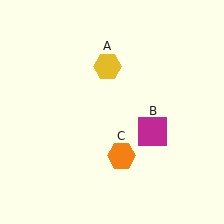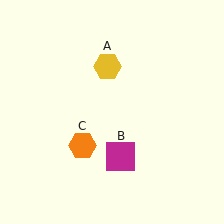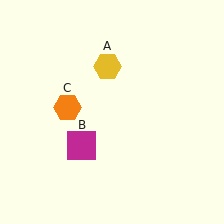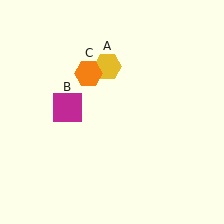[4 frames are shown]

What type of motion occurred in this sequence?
The magenta square (object B), orange hexagon (object C) rotated clockwise around the center of the scene.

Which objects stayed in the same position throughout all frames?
Yellow hexagon (object A) remained stationary.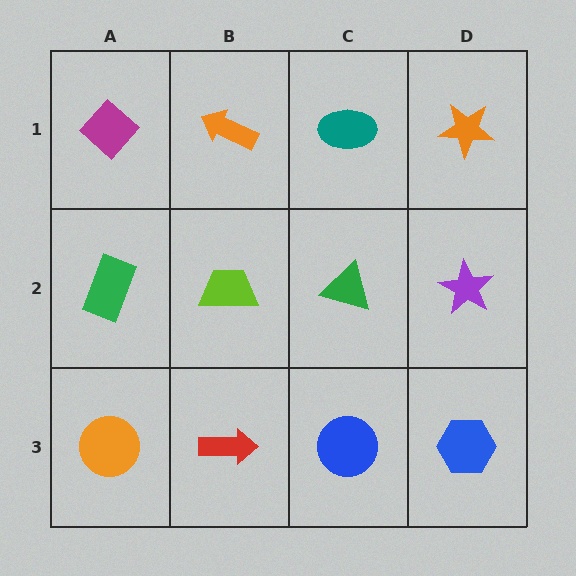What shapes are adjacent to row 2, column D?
An orange star (row 1, column D), a blue hexagon (row 3, column D), a green triangle (row 2, column C).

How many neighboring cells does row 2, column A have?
3.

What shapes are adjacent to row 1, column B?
A lime trapezoid (row 2, column B), a magenta diamond (row 1, column A), a teal ellipse (row 1, column C).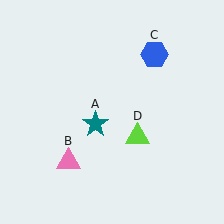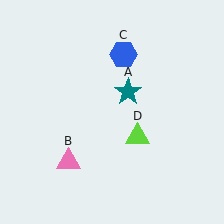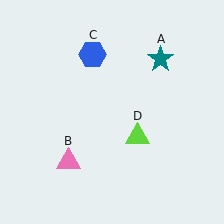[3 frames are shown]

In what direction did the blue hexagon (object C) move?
The blue hexagon (object C) moved left.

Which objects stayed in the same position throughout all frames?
Pink triangle (object B) and lime triangle (object D) remained stationary.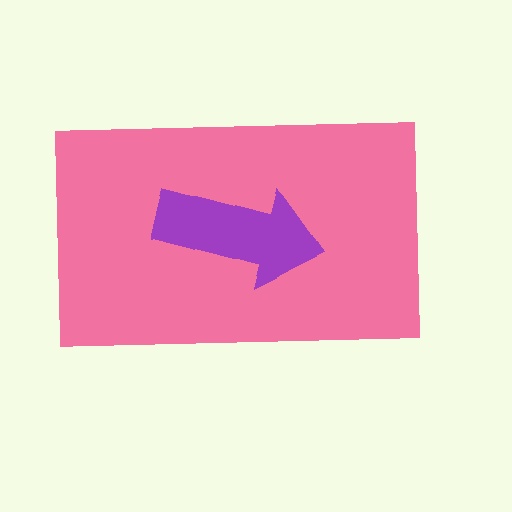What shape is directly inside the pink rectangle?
The purple arrow.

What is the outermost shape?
The pink rectangle.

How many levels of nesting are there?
2.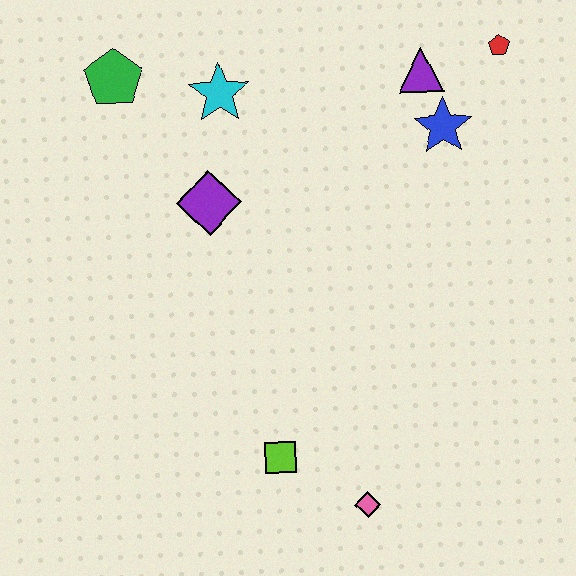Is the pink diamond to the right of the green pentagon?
Yes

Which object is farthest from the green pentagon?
The pink diamond is farthest from the green pentagon.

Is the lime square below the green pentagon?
Yes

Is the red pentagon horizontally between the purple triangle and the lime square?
No